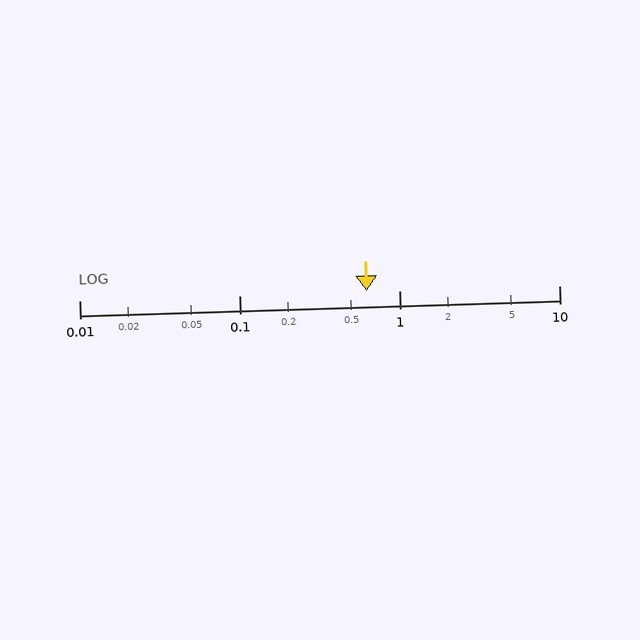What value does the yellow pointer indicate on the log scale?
The pointer indicates approximately 0.63.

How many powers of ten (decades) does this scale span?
The scale spans 3 decades, from 0.01 to 10.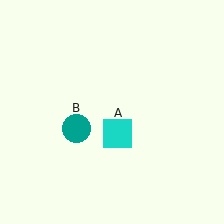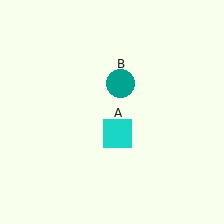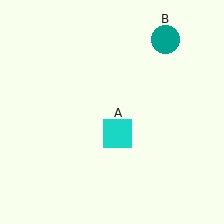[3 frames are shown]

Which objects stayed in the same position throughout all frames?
Cyan square (object A) remained stationary.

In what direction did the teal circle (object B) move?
The teal circle (object B) moved up and to the right.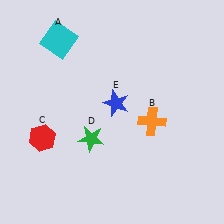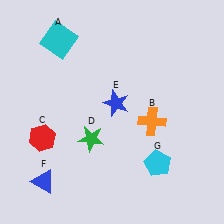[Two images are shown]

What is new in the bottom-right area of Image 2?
A cyan pentagon (G) was added in the bottom-right area of Image 2.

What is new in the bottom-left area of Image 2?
A blue triangle (F) was added in the bottom-left area of Image 2.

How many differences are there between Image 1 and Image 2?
There are 2 differences between the two images.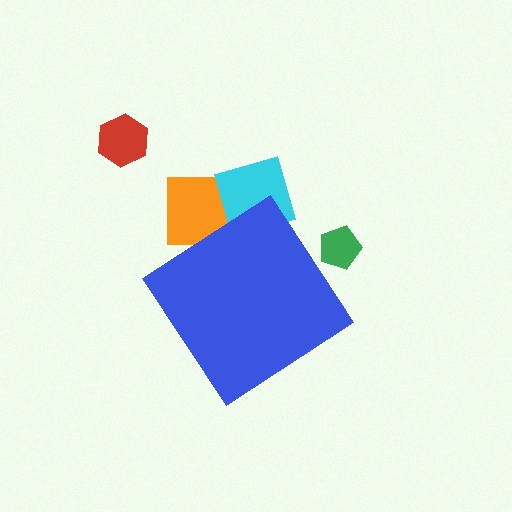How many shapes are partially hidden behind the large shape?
3 shapes are partially hidden.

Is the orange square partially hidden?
Yes, the orange square is partially hidden behind the blue diamond.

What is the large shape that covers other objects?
A blue diamond.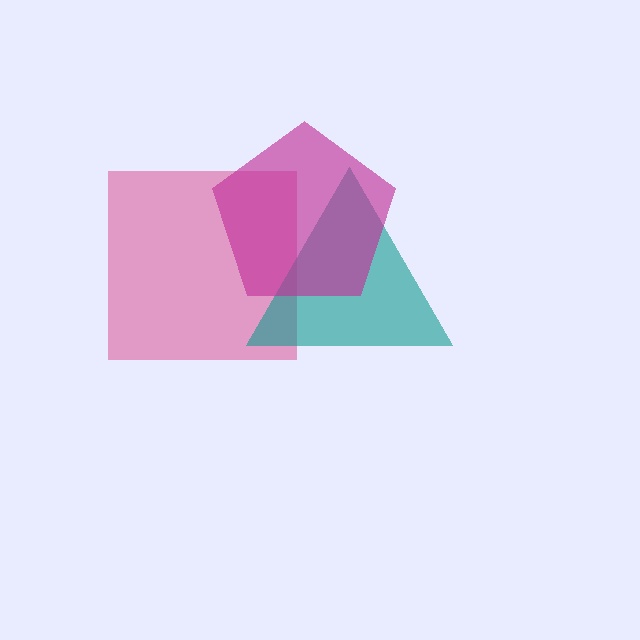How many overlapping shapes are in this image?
There are 3 overlapping shapes in the image.